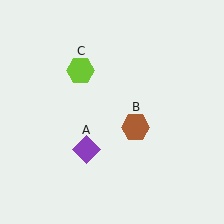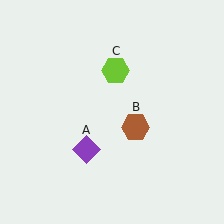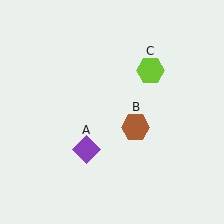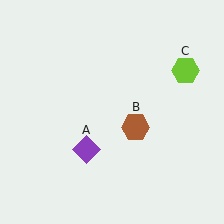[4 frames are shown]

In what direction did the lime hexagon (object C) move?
The lime hexagon (object C) moved right.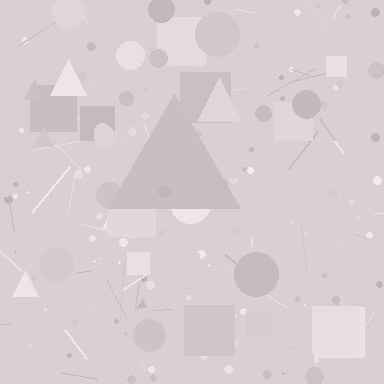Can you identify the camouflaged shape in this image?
The camouflaged shape is a triangle.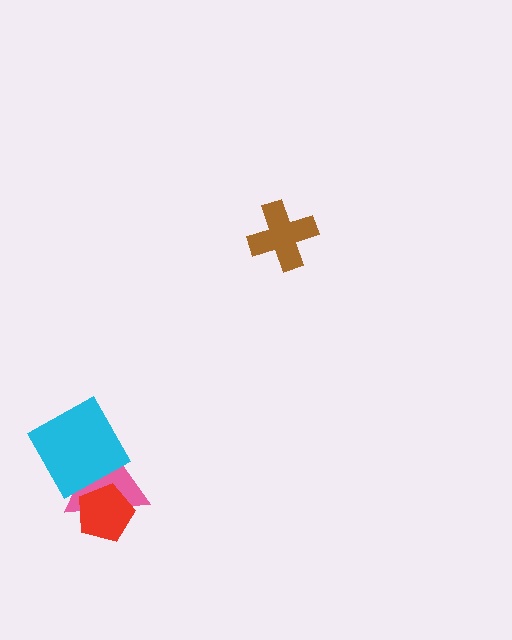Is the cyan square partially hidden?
No, no other shape covers it.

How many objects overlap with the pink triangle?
2 objects overlap with the pink triangle.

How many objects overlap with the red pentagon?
1 object overlaps with the red pentagon.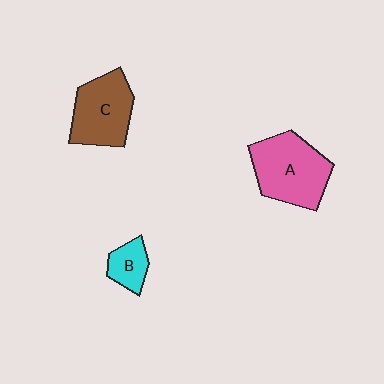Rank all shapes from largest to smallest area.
From largest to smallest: A (pink), C (brown), B (cyan).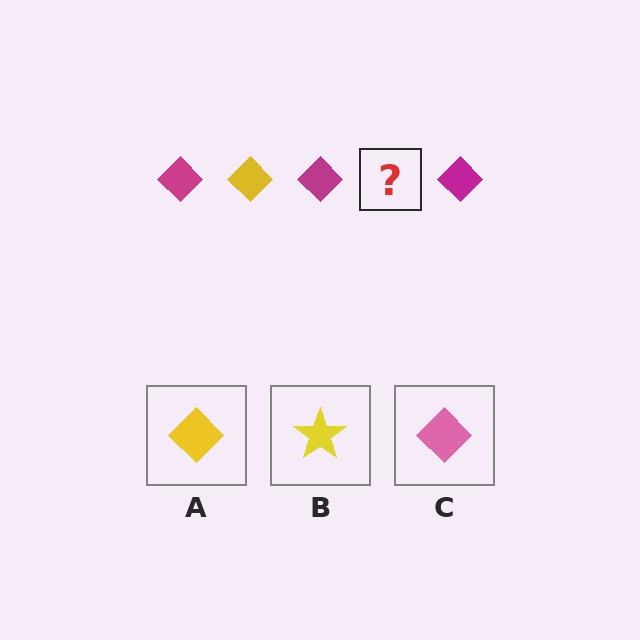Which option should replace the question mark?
Option A.